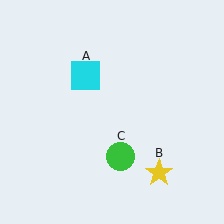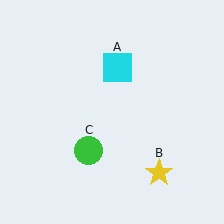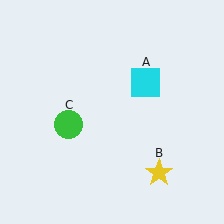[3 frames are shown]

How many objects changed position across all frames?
2 objects changed position: cyan square (object A), green circle (object C).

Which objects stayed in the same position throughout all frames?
Yellow star (object B) remained stationary.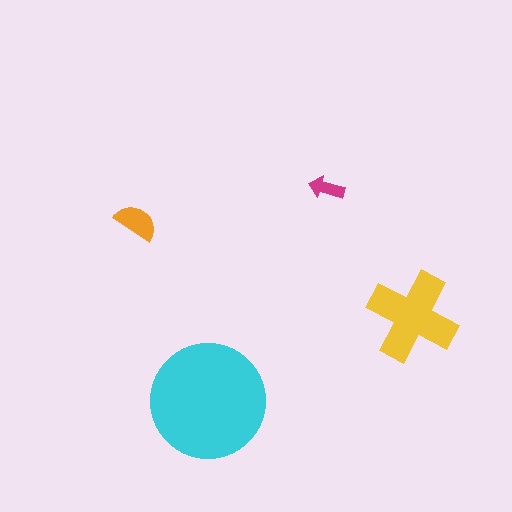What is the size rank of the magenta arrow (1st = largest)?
4th.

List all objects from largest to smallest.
The cyan circle, the yellow cross, the orange semicircle, the magenta arrow.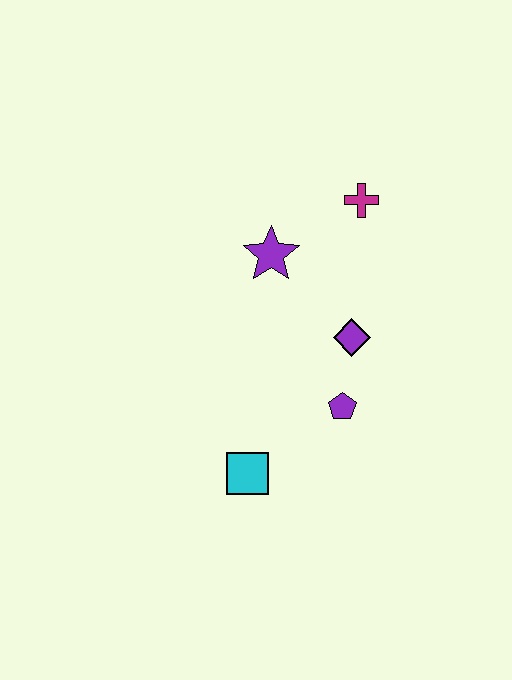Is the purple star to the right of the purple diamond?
No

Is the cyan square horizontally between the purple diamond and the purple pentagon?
No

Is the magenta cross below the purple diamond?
No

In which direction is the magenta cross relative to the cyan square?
The magenta cross is above the cyan square.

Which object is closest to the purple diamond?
The purple pentagon is closest to the purple diamond.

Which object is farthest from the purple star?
The cyan square is farthest from the purple star.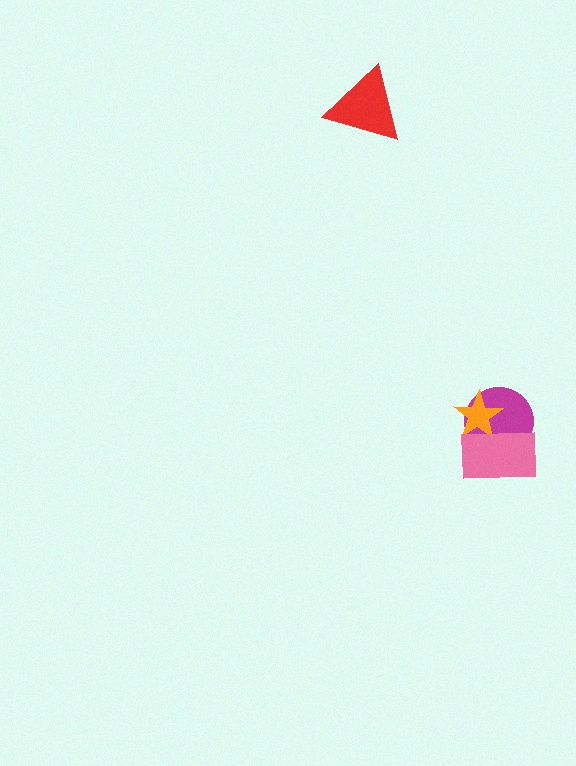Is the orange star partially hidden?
Yes, it is partially covered by another shape.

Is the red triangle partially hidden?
No, no other shape covers it.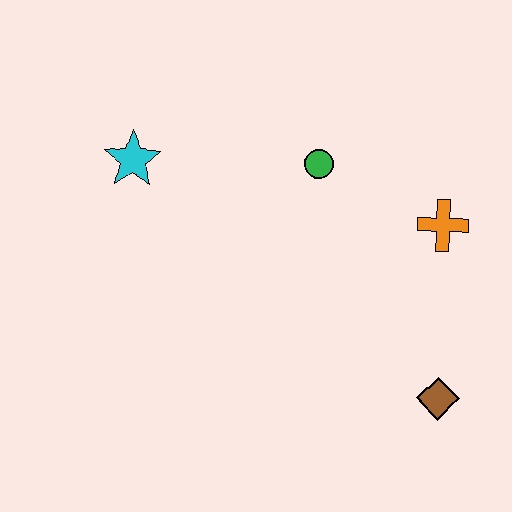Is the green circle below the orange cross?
No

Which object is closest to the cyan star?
The green circle is closest to the cyan star.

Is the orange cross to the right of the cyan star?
Yes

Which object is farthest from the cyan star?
The brown diamond is farthest from the cyan star.